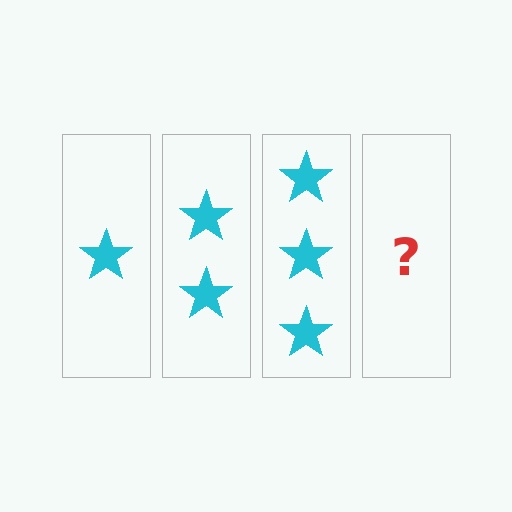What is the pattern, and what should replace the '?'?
The pattern is that each step adds one more star. The '?' should be 4 stars.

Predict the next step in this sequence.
The next step is 4 stars.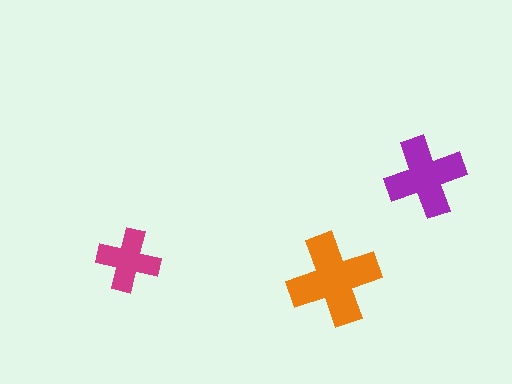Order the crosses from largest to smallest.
the orange one, the purple one, the magenta one.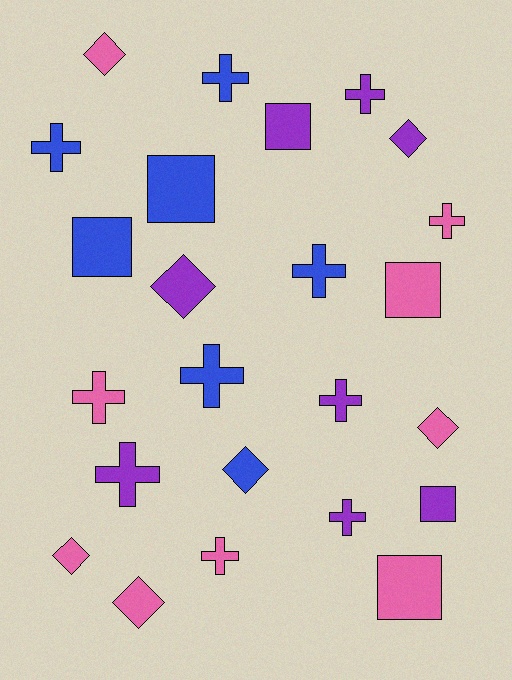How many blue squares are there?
There are 2 blue squares.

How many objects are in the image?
There are 24 objects.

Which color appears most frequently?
Pink, with 9 objects.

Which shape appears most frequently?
Cross, with 11 objects.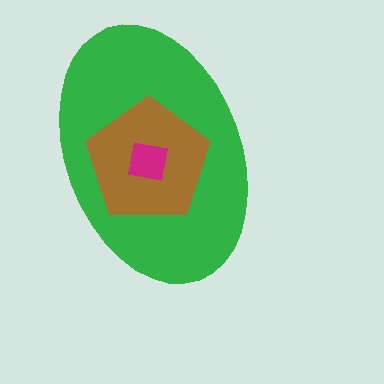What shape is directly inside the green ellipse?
The brown pentagon.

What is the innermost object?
The magenta square.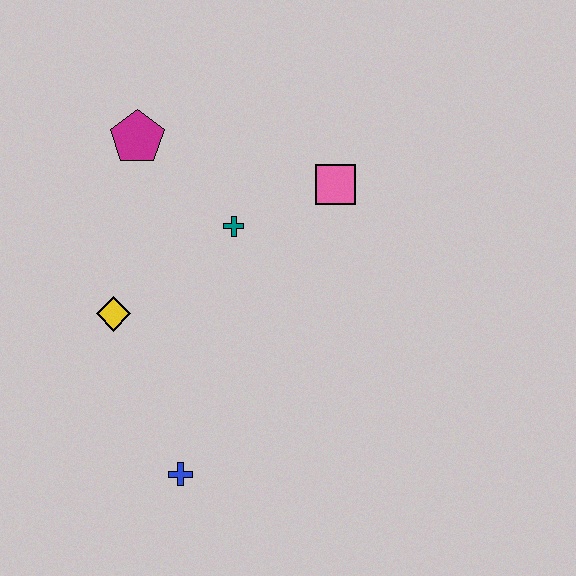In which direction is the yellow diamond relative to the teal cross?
The yellow diamond is to the left of the teal cross.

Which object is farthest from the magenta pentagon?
The blue cross is farthest from the magenta pentagon.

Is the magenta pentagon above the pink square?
Yes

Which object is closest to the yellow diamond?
The teal cross is closest to the yellow diamond.